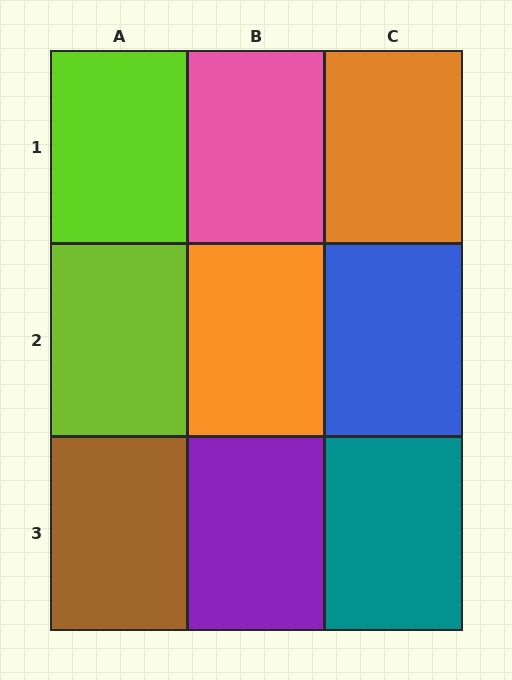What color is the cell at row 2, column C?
Blue.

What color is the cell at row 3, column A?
Brown.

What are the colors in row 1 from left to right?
Lime, pink, orange.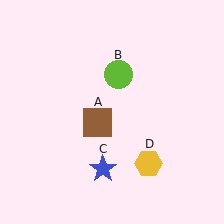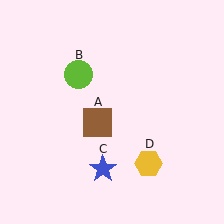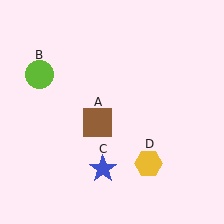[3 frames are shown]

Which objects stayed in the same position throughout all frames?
Brown square (object A) and blue star (object C) and yellow hexagon (object D) remained stationary.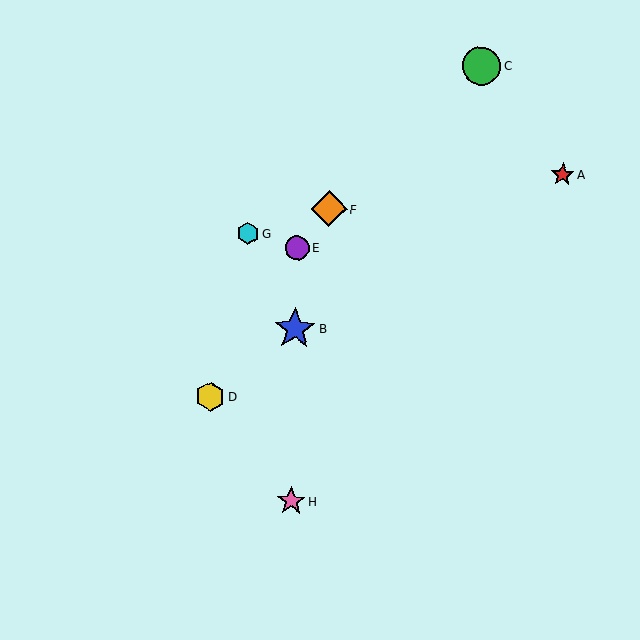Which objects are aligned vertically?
Objects B, E, H are aligned vertically.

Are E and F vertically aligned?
No, E is at x≈297 and F is at x≈329.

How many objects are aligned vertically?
3 objects (B, E, H) are aligned vertically.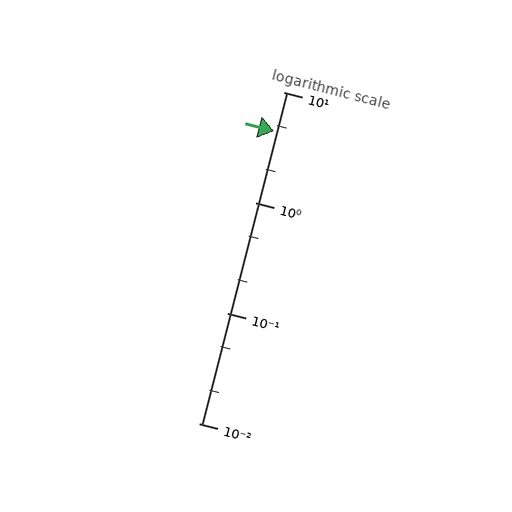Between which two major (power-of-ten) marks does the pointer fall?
The pointer is between 1 and 10.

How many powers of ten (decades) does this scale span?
The scale spans 3 decades, from 0.01 to 10.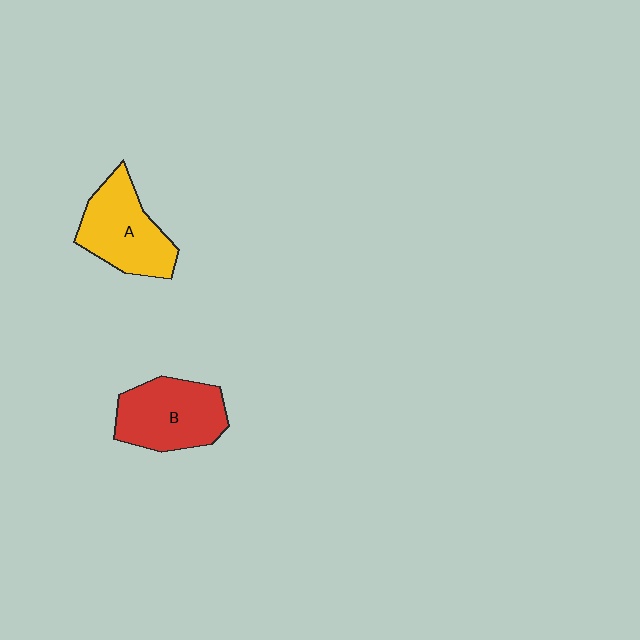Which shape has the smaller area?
Shape A (yellow).